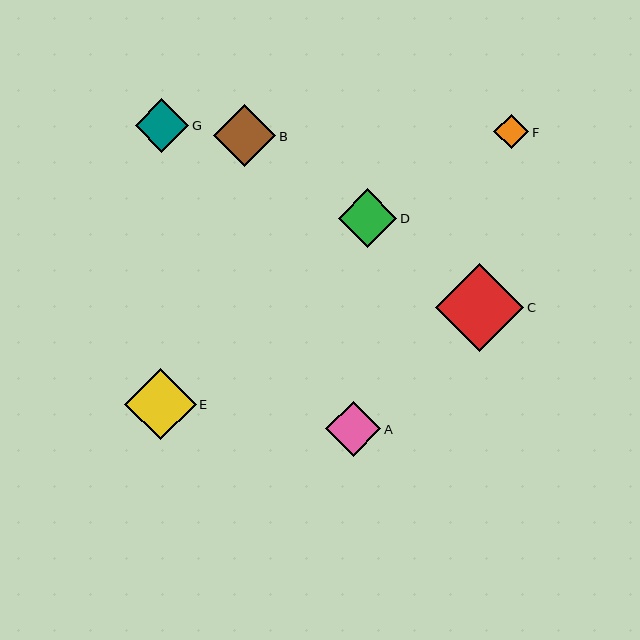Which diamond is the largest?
Diamond C is the largest with a size of approximately 88 pixels.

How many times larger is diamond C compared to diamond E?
Diamond C is approximately 1.2 times the size of diamond E.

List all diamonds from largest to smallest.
From largest to smallest: C, E, B, D, A, G, F.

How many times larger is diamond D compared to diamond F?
Diamond D is approximately 1.7 times the size of diamond F.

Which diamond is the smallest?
Diamond F is the smallest with a size of approximately 35 pixels.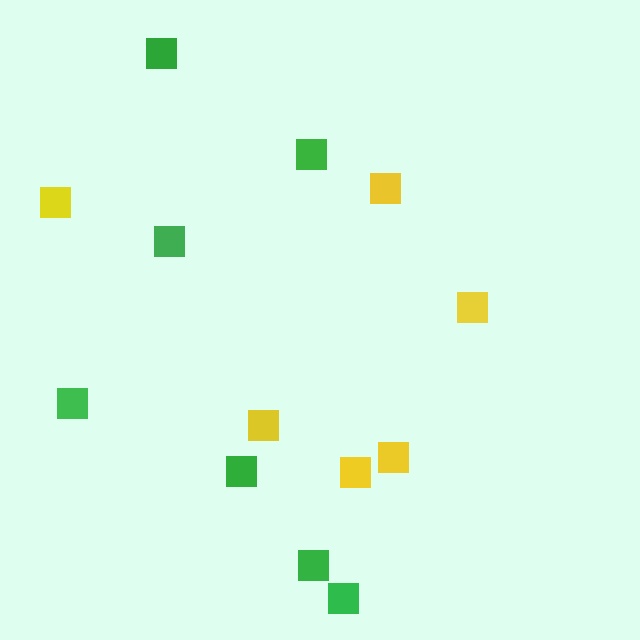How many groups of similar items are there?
There are 2 groups: one group of yellow squares (6) and one group of green squares (7).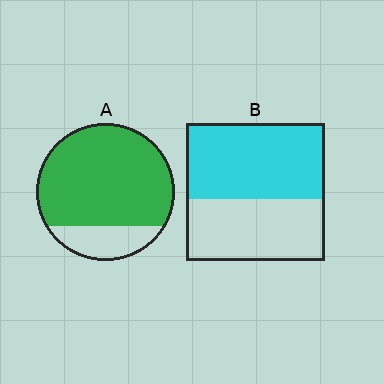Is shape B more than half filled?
Yes.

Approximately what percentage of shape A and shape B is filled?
A is approximately 80% and B is approximately 55%.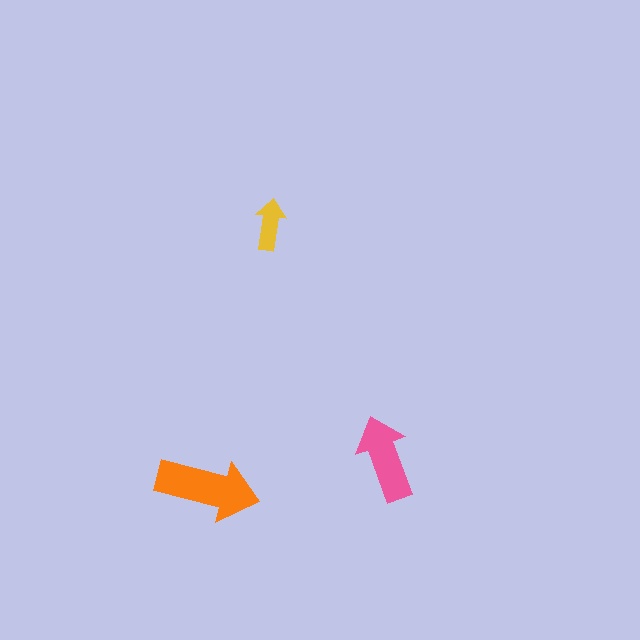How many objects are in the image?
There are 3 objects in the image.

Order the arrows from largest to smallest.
the orange one, the pink one, the yellow one.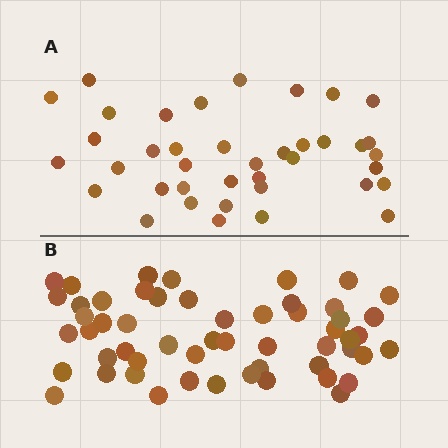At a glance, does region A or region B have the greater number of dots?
Region B (the bottom region) has more dots.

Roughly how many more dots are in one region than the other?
Region B has approximately 15 more dots than region A.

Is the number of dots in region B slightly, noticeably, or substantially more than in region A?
Region B has noticeably more, but not dramatically so. The ratio is roughly 1.4 to 1.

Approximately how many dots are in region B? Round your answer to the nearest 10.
About 50 dots. (The exact count is 54, which rounds to 50.)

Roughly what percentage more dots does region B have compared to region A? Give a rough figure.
About 40% more.